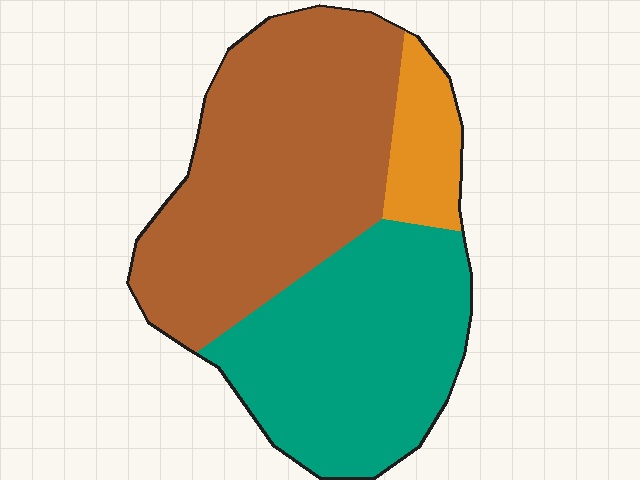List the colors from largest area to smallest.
From largest to smallest: brown, teal, orange.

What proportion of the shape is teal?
Teal covers around 40% of the shape.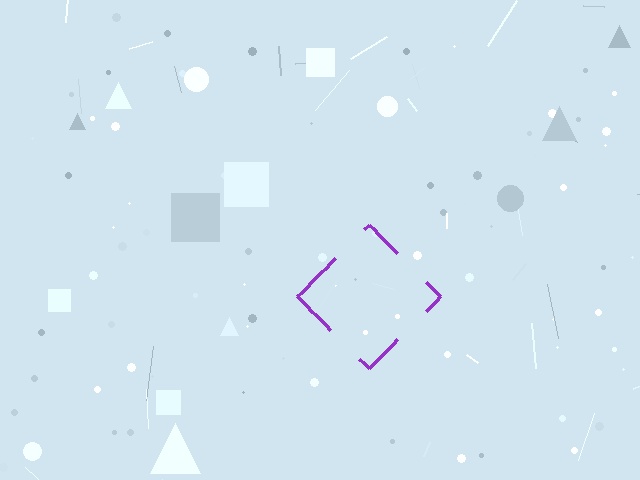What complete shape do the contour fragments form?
The contour fragments form a diamond.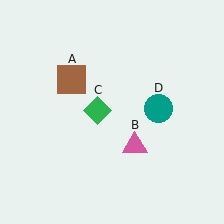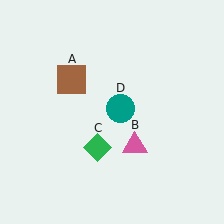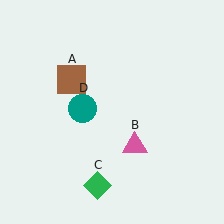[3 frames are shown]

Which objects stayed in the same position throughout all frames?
Brown square (object A) and pink triangle (object B) remained stationary.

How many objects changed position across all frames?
2 objects changed position: green diamond (object C), teal circle (object D).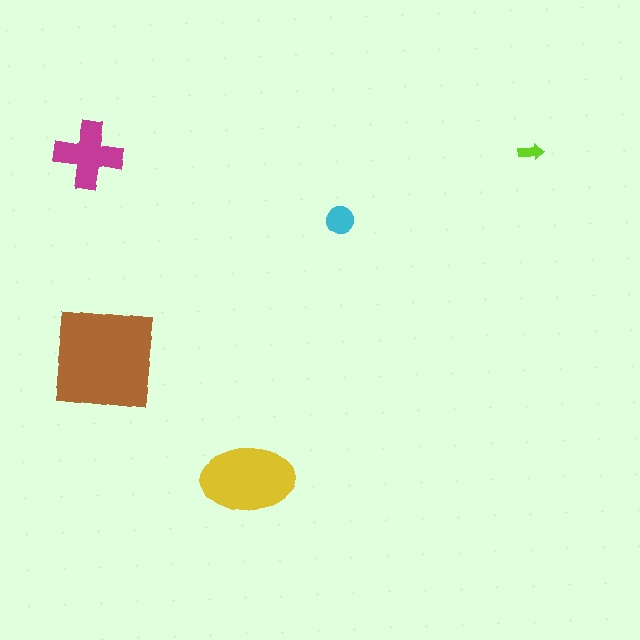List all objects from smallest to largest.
The lime arrow, the cyan circle, the magenta cross, the yellow ellipse, the brown square.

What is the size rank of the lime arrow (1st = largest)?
5th.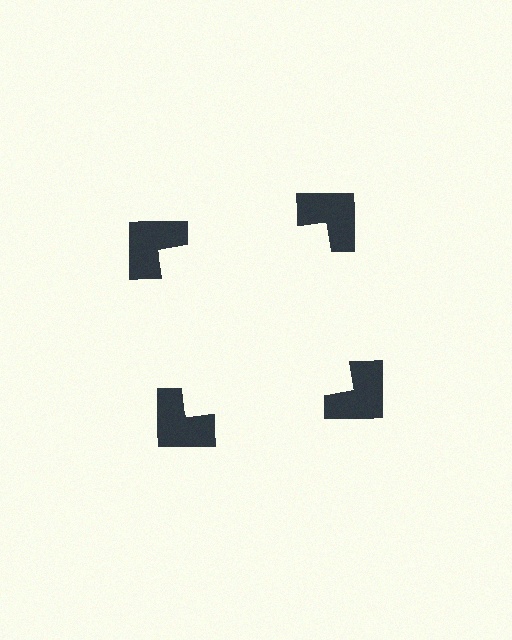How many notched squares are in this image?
There are 4 — one at each vertex of the illusory square.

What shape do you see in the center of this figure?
An illusory square — its edges are inferred from the aligned wedge cuts in the notched squares, not physically drawn.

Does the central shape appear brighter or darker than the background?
It typically appears slightly brighter than the background, even though no actual brightness change is drawn.